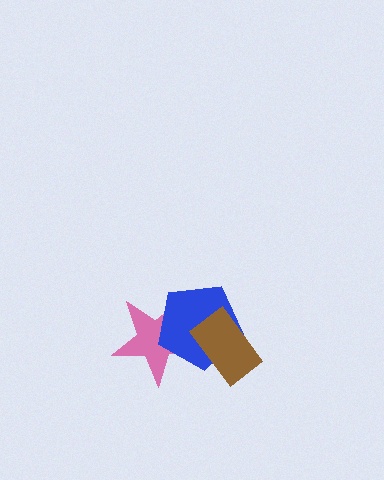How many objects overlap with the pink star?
2 objects overlap with the pink star.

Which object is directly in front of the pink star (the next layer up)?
The blue pentagon is directly in front of the pink star.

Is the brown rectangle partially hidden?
No, no other shape covers it.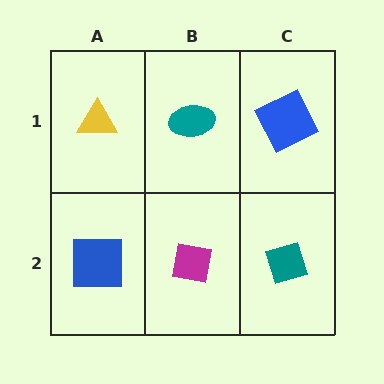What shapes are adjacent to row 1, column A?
A blue square (row 2, column A), a teal ellipse (row 1, column B).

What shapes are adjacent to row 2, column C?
A blue square (row 1, column C), a magenta square (row 2, column B).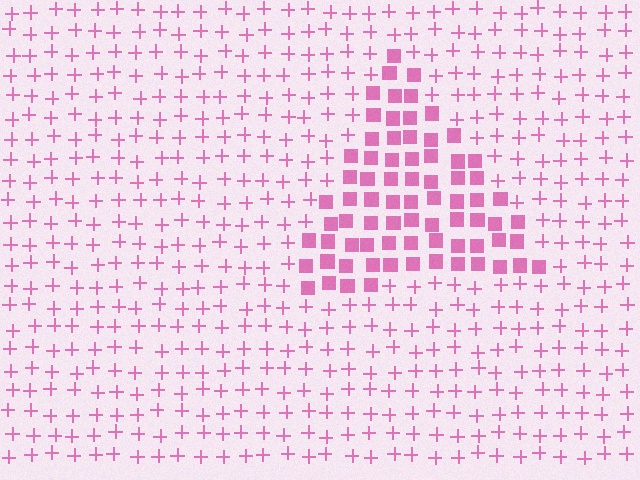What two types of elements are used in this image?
The image uses squares inside the triangle region and plus signs outside it.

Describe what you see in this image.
The image is filled with small pink elements arranged in a uniform grid. A triangle-shaped region contains squares, while the surrounding area contains plus signs. The boundary is defined purely by the change in element shape.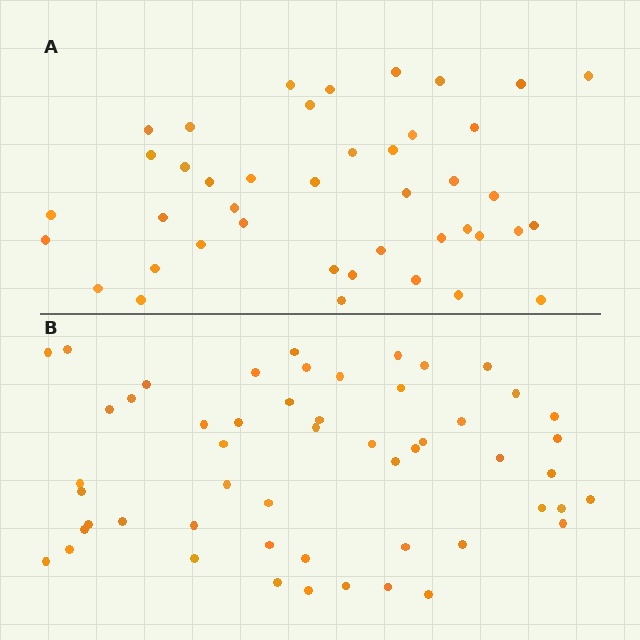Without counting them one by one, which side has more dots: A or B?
Region B (the bottom region) has more dots.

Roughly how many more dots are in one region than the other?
Region B has roughly 12 or so more dots than region A.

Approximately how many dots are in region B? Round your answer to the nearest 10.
About 50 dots. (The exact count is 53, which rounds to 50.)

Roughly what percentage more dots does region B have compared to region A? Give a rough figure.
About 25% more.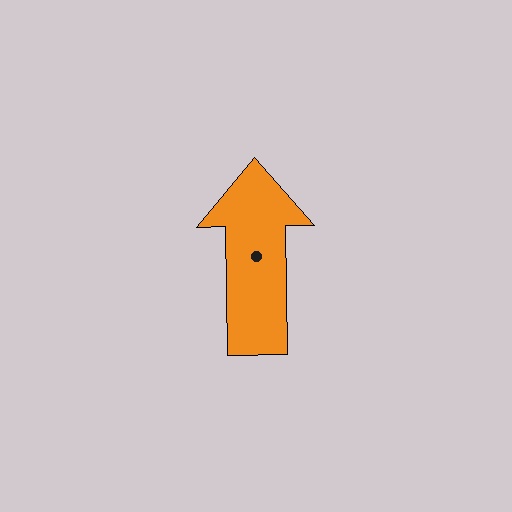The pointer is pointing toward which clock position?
Roughly 12 o'clock.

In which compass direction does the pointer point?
North.